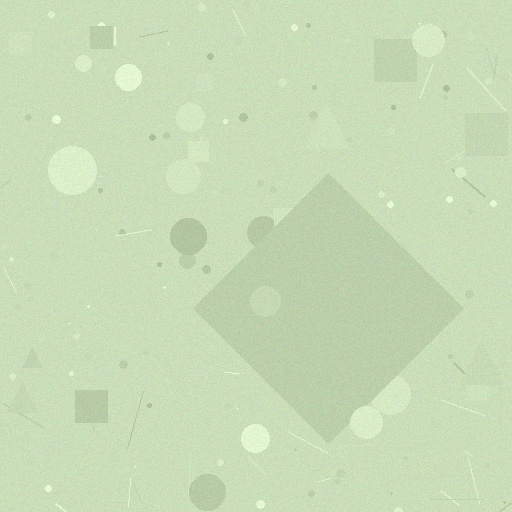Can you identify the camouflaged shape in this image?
The camouflaged shape is a diamond.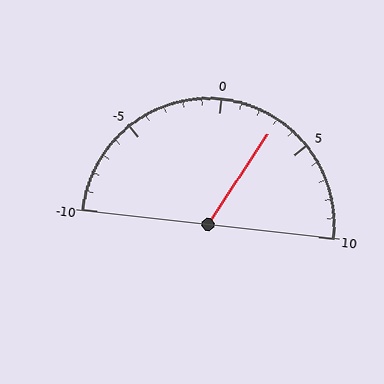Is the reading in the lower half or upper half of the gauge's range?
The reading is in the upper half of the range (-10 to 10).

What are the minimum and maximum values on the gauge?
The gauge ranges from -10 to 10.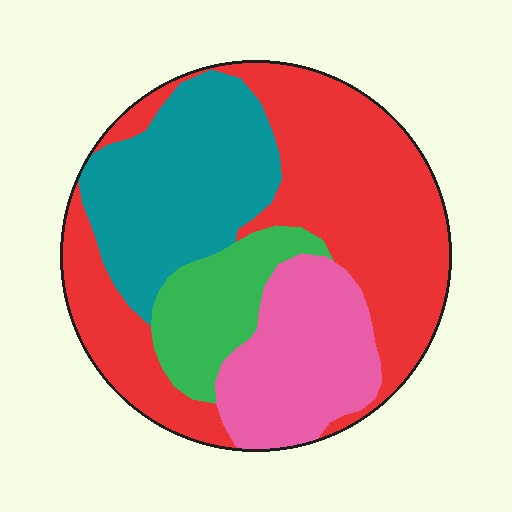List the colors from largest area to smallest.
From largest to smallest: red, teal, pink, green.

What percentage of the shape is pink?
Pink covers about 20% of the shape.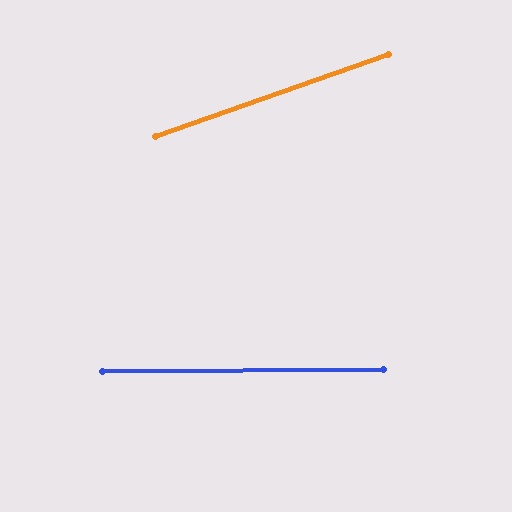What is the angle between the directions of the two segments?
Approximately 19 degrees.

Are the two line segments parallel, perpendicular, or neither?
Neither parallel nor perpendicular — they differ by about 19°.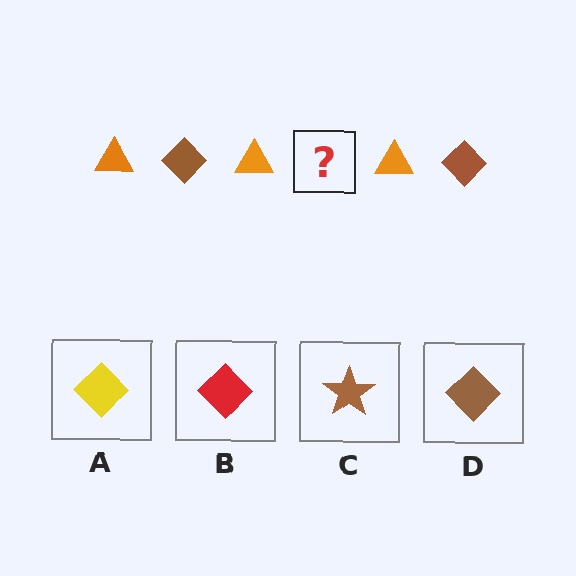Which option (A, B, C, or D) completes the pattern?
D.